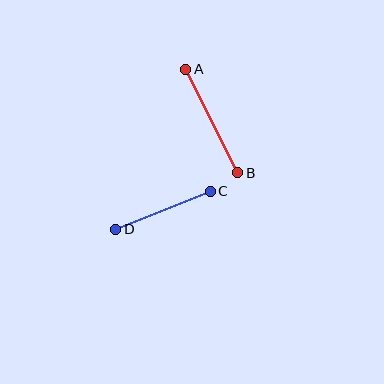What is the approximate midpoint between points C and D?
The midpoint is at approximately (163, 210) pixels.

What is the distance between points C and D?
The distance is approximately 102 pixels.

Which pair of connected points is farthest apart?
Points A and B are farthest apart.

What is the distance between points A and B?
The distance is approximately 115 pixels.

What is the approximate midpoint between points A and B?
The midpoint is at approximately (212, 121) pixels.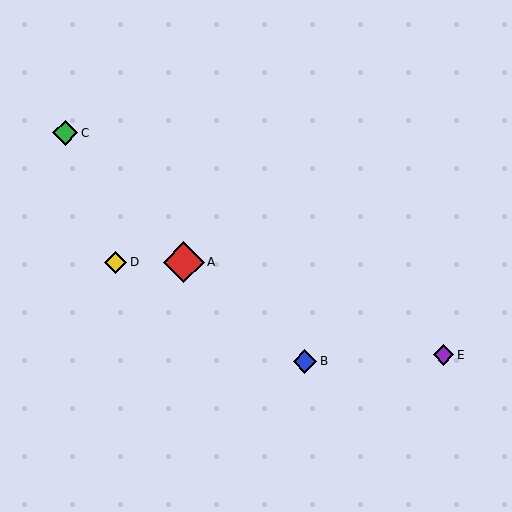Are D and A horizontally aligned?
Yes, both are at y≈262.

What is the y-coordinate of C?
Object C is at y≈133.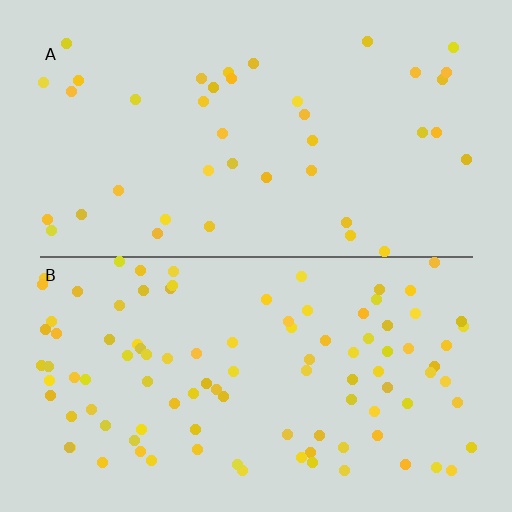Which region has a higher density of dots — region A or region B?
B (the bottom).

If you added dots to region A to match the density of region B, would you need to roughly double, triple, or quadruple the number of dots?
Approximately double.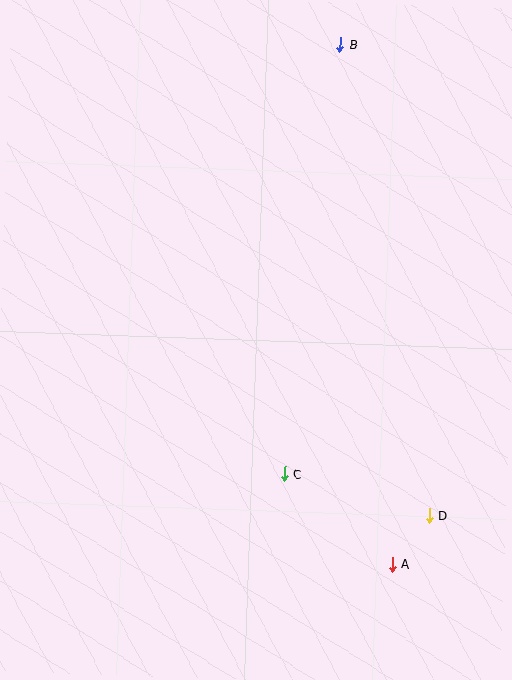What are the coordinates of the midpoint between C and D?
The midpoint between C and D is at (357, 495).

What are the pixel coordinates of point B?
Point B is at (340, 44).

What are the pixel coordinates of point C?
Point C is at (284, 474).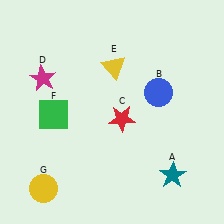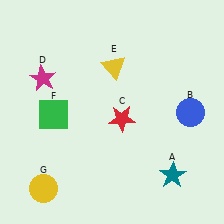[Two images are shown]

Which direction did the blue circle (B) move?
The blue circle (B) moved right.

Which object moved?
The blue circle (B) moved right.